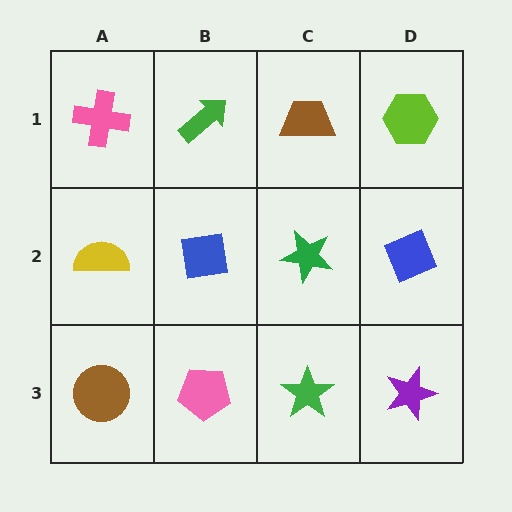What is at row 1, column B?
A green arrow.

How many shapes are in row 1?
4 shapes.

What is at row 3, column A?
A brown circle.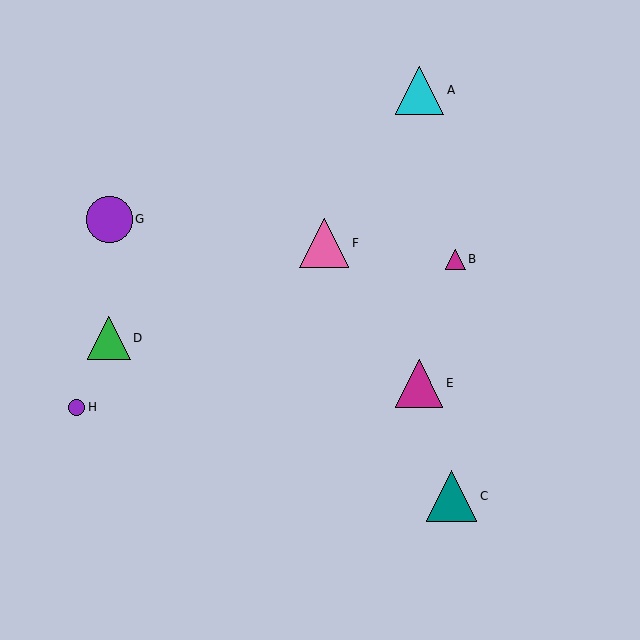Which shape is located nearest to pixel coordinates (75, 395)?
The purple circle (labeled H) at (76, 407) is nearest to that location.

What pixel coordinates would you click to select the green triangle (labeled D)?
Click at (109, 338) to select the green triangle D.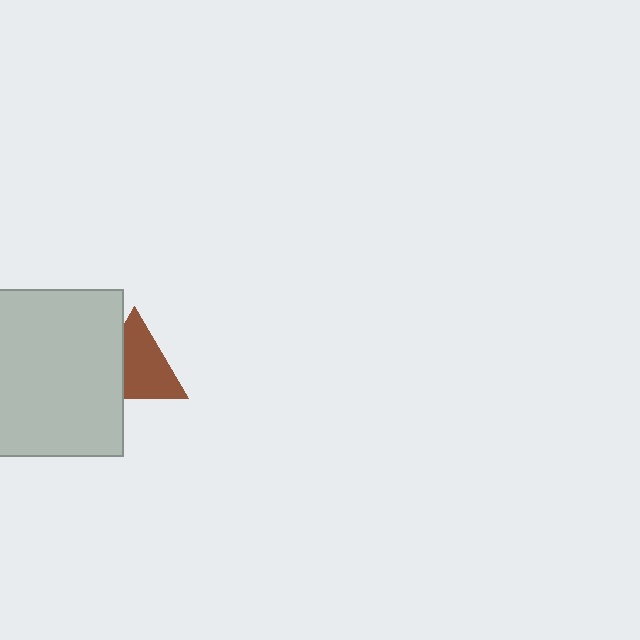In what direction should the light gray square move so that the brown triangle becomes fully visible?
The light gray square should move left. That is the shortest direction to clear the overlap and leave the brown triangle fully visible.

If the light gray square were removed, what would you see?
You would see the complete brown triangle.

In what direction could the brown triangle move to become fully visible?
The brown triangle could move right. That would shift it out from behind the light gray square entirely.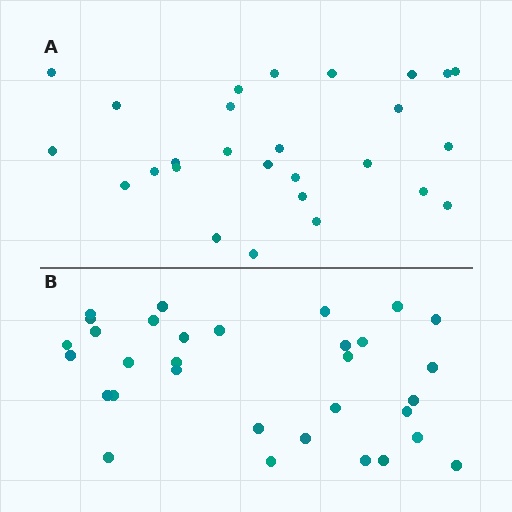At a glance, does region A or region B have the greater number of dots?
Region B (the bottom region) has more dots.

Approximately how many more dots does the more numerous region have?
Region B has about 5 more dots than region A.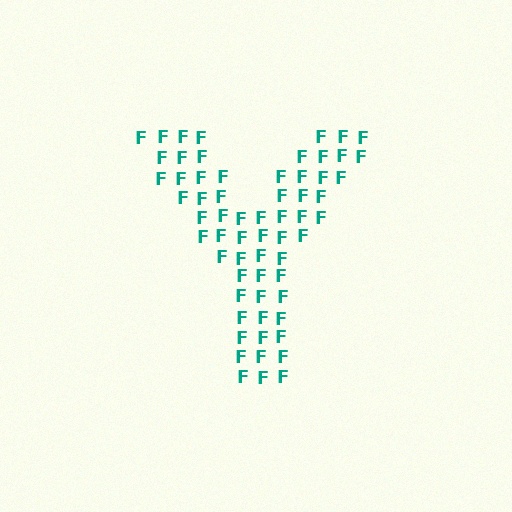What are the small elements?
The small elements are letter F's.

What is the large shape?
The large shape is the letter Y.